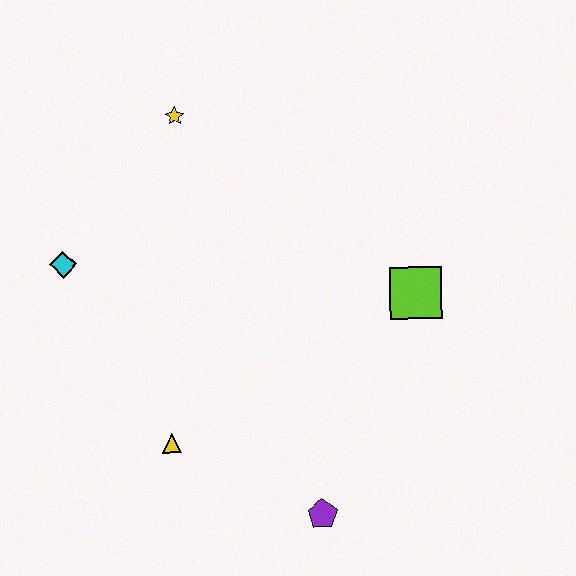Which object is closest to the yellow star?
The cyan diamond is closest to the yellow star.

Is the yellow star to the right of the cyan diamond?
Yes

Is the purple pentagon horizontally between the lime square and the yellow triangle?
Yes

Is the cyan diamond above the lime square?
Yes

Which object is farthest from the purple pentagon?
The yellow star is farthest from the purple pentagon.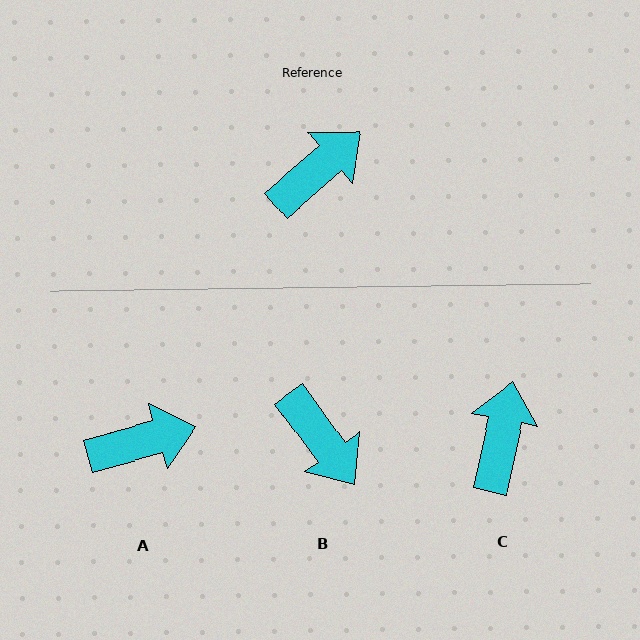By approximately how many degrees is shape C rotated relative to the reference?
Approximately 37 degrees counter-clockwise.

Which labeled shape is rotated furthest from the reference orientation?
B, about 95 degrees away.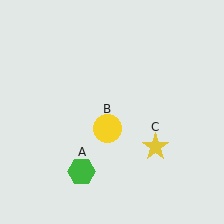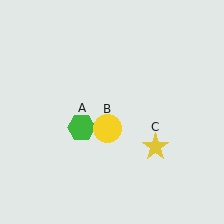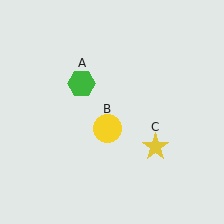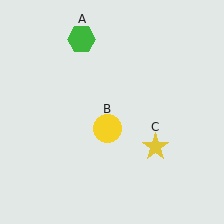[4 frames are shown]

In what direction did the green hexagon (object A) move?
The green hexagon (object A) moved up.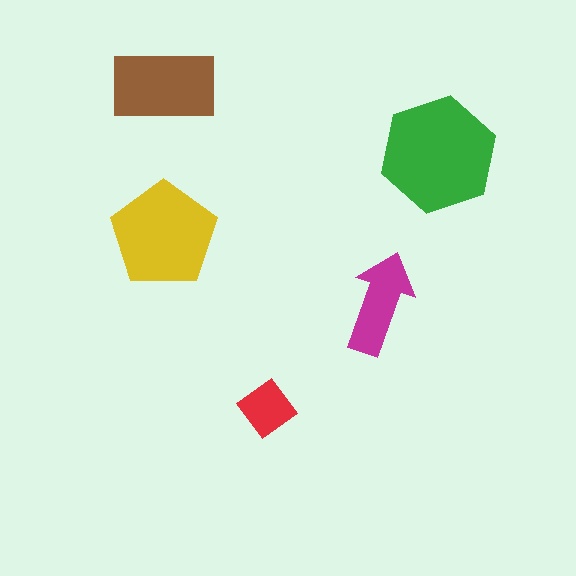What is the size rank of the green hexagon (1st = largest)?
1st.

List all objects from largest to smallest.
The green hexagon, the yellow pentagon, the brown rectangle, the magenta arrow, the red diamond.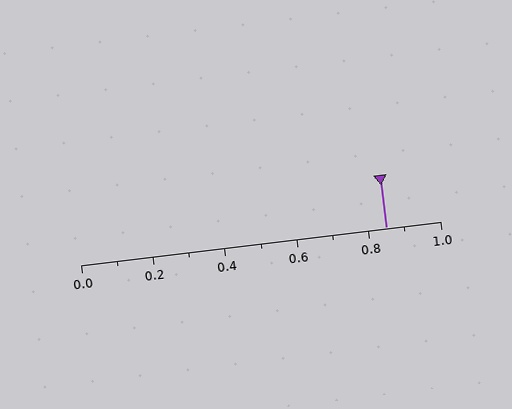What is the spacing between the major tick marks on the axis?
The major ticks are spaced 0.2 apart.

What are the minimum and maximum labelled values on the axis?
The axis runs from 0.0 to 1.0.